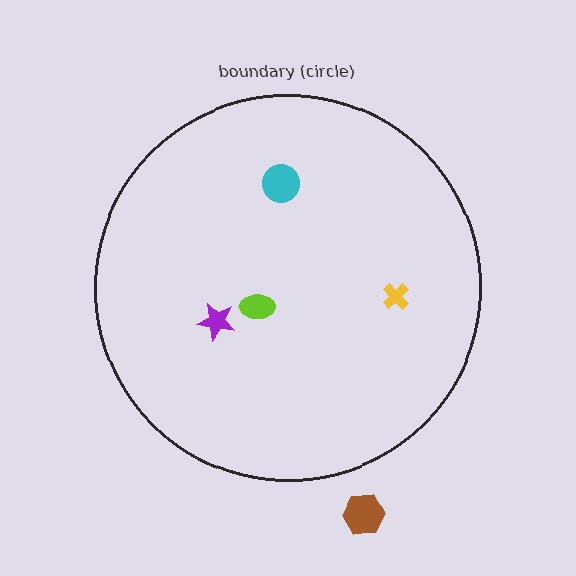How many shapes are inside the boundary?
4 inside, 1 outside.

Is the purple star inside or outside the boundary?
Inside.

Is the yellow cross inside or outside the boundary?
Inside.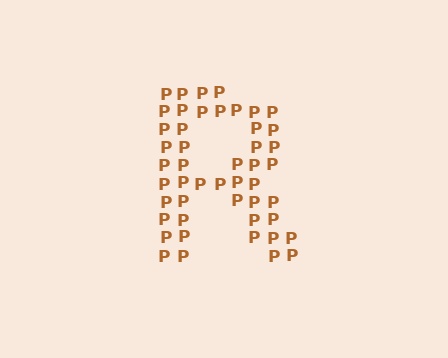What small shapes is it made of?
It is made of small letter P's.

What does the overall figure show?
The overall figure shows the letter R.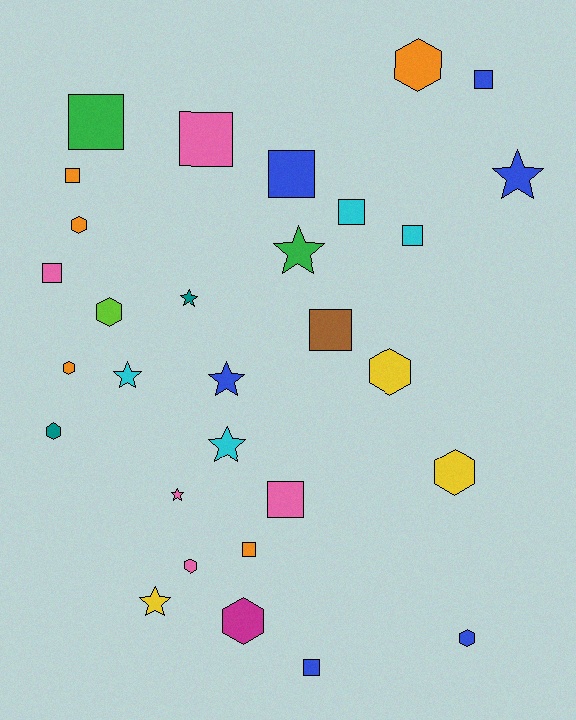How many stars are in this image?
There are 8 stars.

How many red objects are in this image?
There are no red objects.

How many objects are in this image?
There are 30 objects.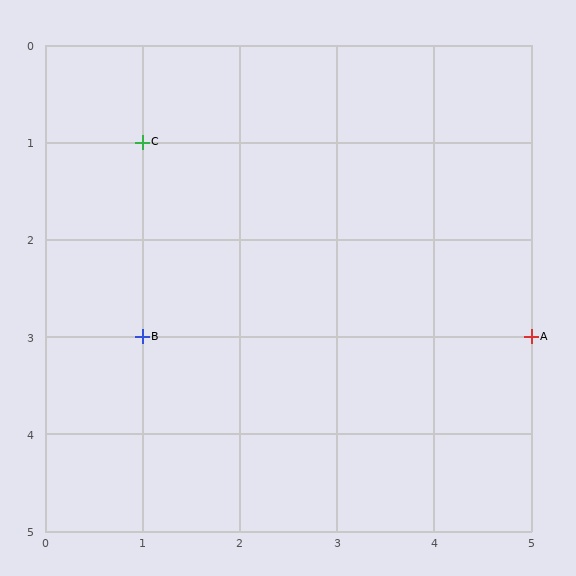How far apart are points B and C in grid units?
Points B and C are 2 rows apart.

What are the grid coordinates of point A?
Point A is at grid coordinates (5, 3).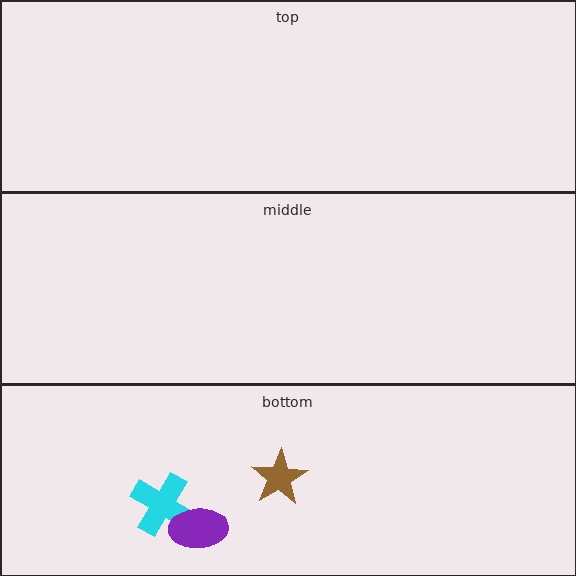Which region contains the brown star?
The bottom region.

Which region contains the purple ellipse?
The bottom region.